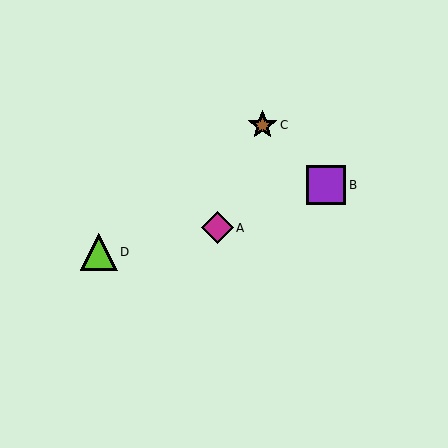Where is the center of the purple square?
The center of the purple square is at (326, 185).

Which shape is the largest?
The purple square (labeled B) is the largest.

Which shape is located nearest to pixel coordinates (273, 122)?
The brown star (labeled C) at (263, 125) is nearest to that location.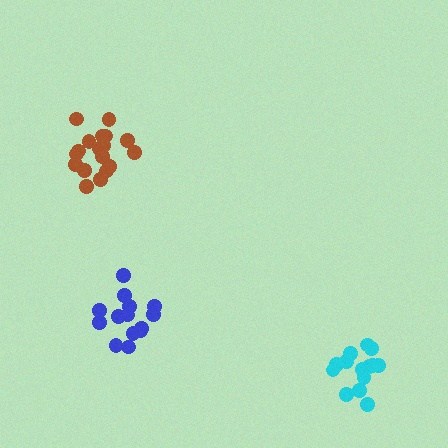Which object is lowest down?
The cyan cluster is bottommost.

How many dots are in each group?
Group 1: 14 dots, Group 2: 14 dots, Group 3: 18 dots (46 total).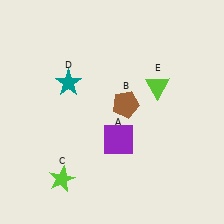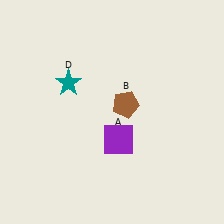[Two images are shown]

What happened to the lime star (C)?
The lime star (C) was removed in Image 2. It was in the bottom-left area of Image 1.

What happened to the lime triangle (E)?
The lime triangle (E) was removed in Image 2. It was in the top-right area of Image 1.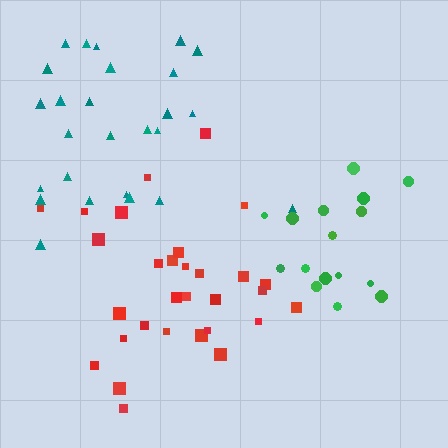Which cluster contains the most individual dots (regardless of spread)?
Red (30).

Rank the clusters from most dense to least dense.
green, red, teal.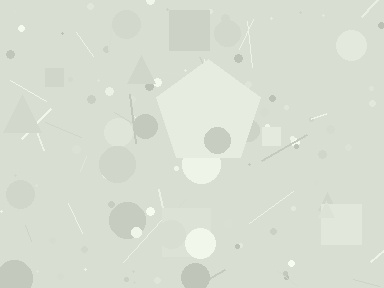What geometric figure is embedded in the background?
A pentagon is embedded in the background.